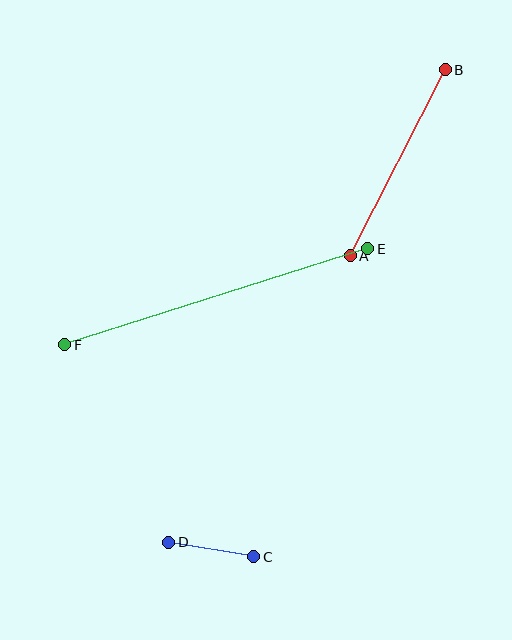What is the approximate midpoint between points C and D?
The midpoint is at approximately (212, 550) pixels.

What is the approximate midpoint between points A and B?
The midpoint is at approximately (397, 162) pixels.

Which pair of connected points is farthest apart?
Points E and F are farthest apart.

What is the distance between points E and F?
The distance is approximately 318 pixels.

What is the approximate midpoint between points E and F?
The midpoint is at approximately (216, 297) pixels.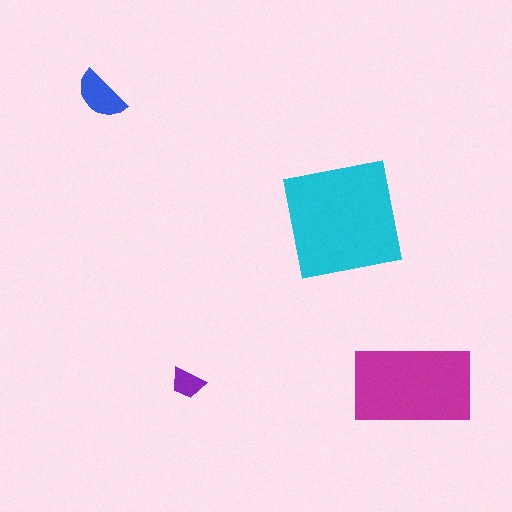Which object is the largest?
The cyan square.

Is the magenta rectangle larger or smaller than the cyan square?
Smaller.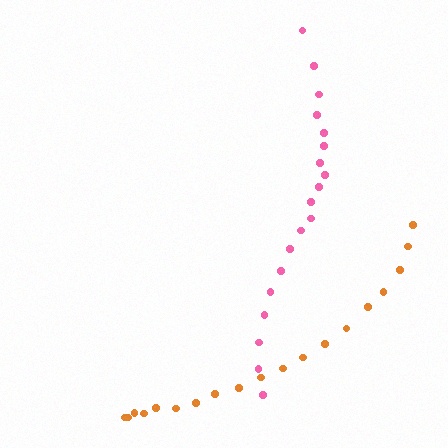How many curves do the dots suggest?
There are 2 distinct paths.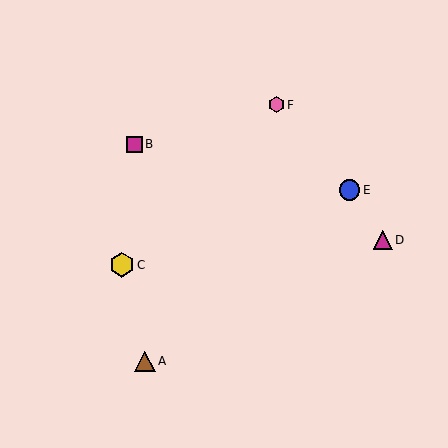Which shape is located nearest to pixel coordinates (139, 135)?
The magenta square (labeled B) at (135, 144) is nearest to that location.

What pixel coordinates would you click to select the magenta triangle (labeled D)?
Click at (383, 240) to select the magenta triangle D.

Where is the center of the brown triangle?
The center of the brown triangle is at (145, 361).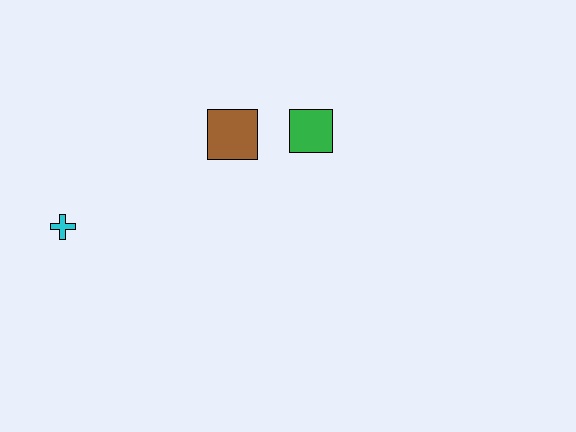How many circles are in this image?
There are no circles.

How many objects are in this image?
There are 3 objects.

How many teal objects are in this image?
There are no teal objects.